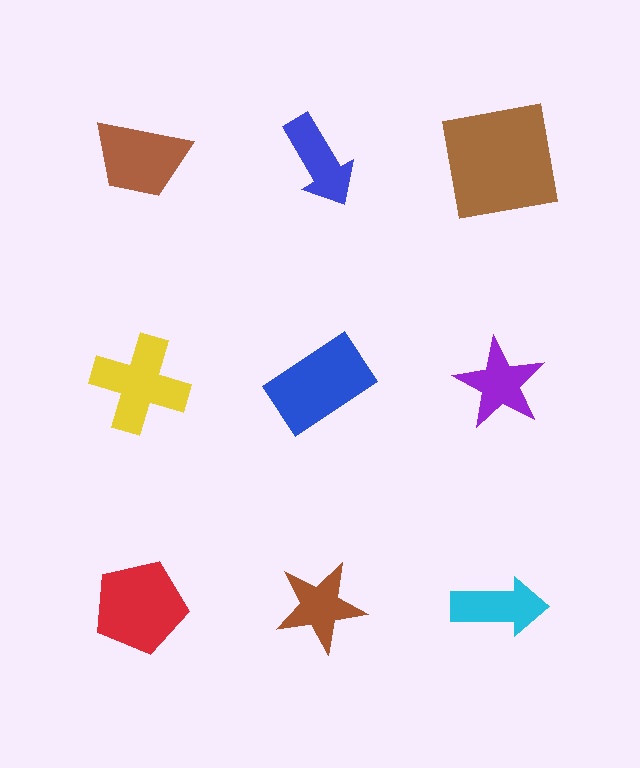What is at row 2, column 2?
A blue rectangle.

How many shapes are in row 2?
3 shapes.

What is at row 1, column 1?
A brown trapezoid.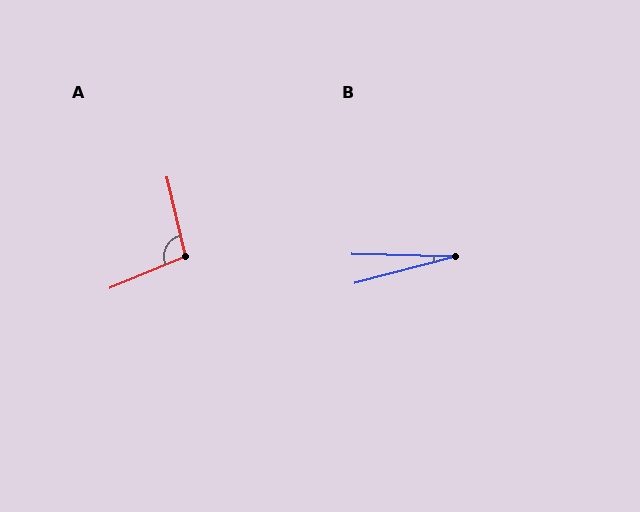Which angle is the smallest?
B, at approximately 16 degrees.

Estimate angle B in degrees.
Approximately 16 degrees.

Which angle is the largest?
A, at approximately 100 degrees.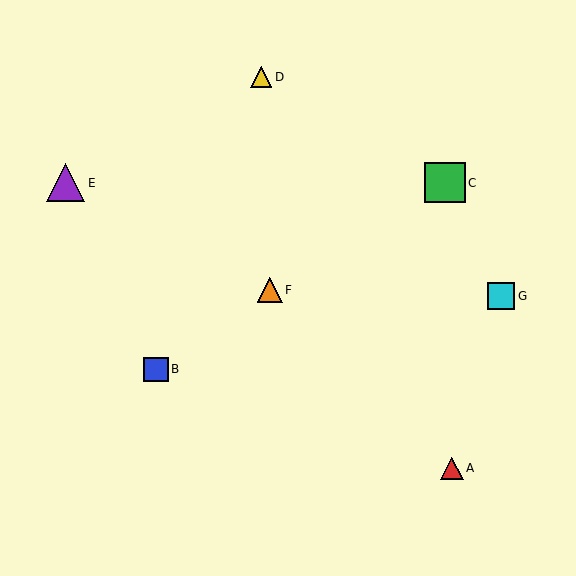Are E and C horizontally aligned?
Yes, both are at y≈183.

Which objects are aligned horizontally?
Objects C, E are aligned horizontally.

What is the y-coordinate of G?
Object G is at y≈296.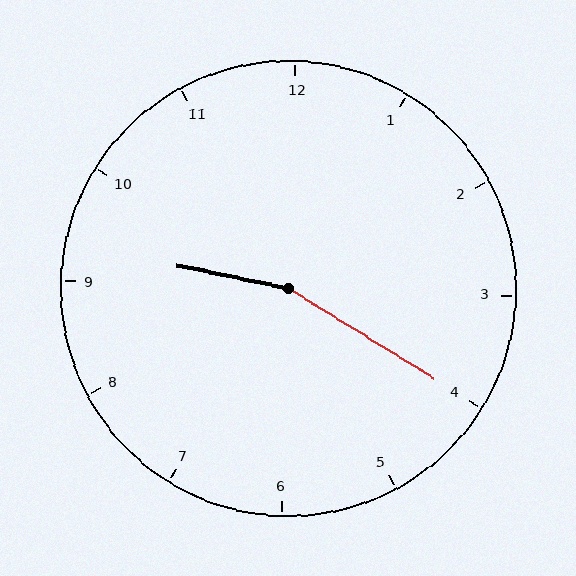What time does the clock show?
9:20.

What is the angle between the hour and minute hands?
Approximately 160 degrees.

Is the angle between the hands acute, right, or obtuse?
It is obtuse.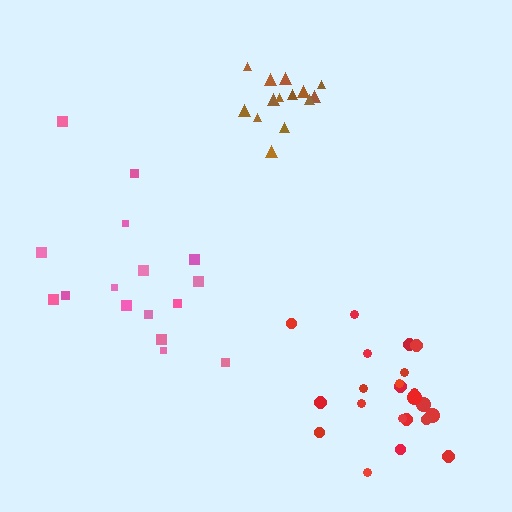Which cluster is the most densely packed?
Brown.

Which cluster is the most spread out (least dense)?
Pink.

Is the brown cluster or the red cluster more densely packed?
Brown.